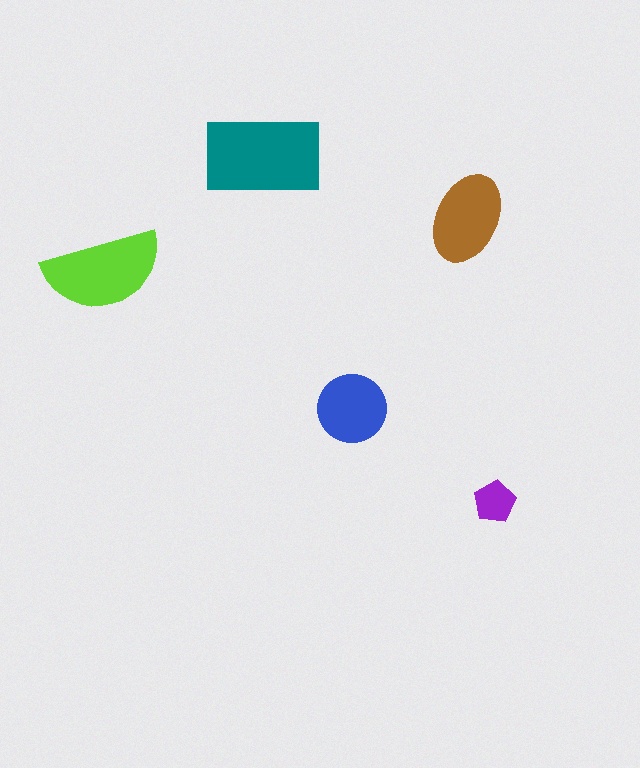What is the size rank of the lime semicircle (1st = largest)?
2nd.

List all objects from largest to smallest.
The teal rectangle, the lime semicircle, the brown ellipse, the blue circle, the purple pentagon.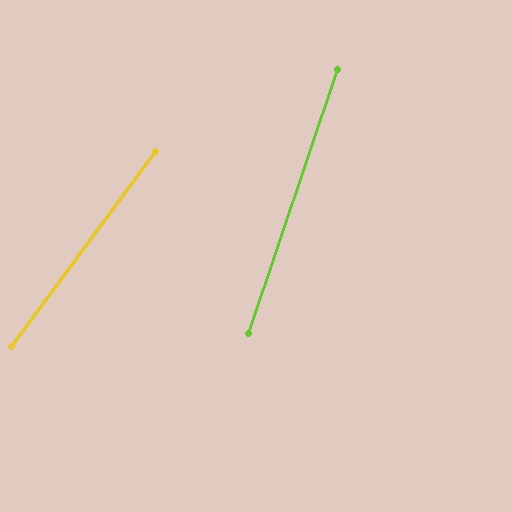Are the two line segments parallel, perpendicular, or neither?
Neither parallel nor perpendicular — they differ by about 18°.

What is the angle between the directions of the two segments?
Approximately 18 degrees.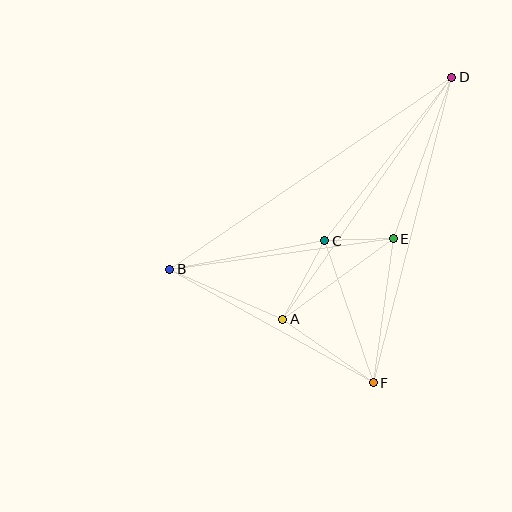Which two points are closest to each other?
Points C and E are closest to each other.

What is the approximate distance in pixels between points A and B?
The distance between A and B is approximately 123 pixels.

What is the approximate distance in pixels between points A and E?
The distance between A and E is approximately 136 pixels.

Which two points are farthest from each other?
Points B and D are farthest from each other.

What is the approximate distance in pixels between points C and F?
The distance between C and F is approximately 150 pixels.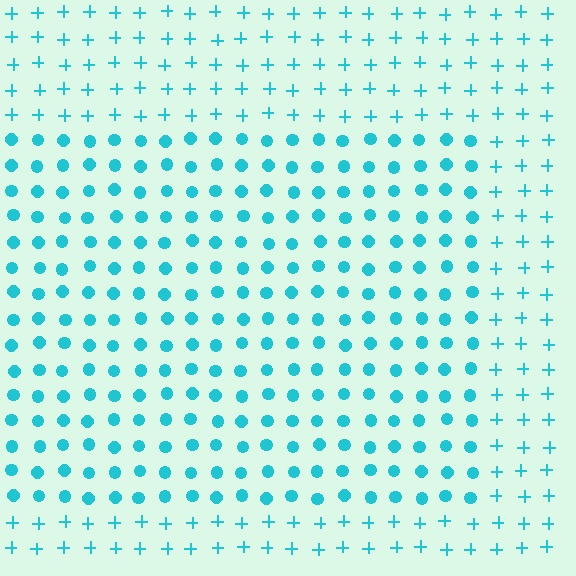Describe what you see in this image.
The image is filled with small cyan elements arranged in a uniform grid. A rectangle-shaped region contains circles, while the surrounding area contains plus signs. The boundary is defined purely by the change in element shape.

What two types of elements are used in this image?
The image uses circles inside the rectangle region and plus signs outside it.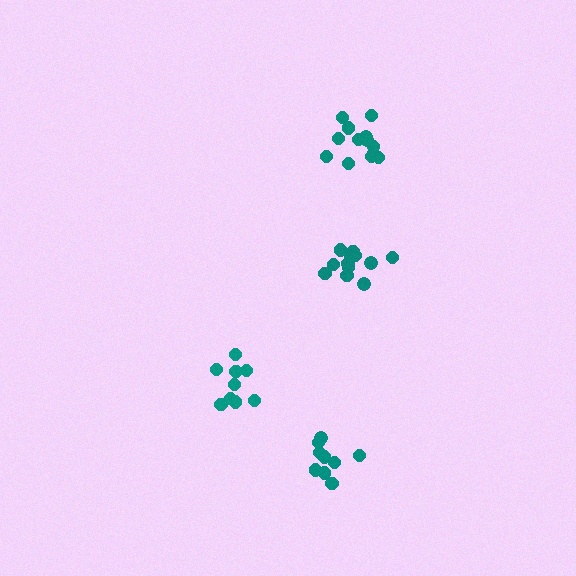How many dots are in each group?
Group 1: 9 dots, Group 2: 12 dots, Group 3: 9 dots, Group 4: 13 dots (43 total).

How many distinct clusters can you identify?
There are 4 distinct clusters.